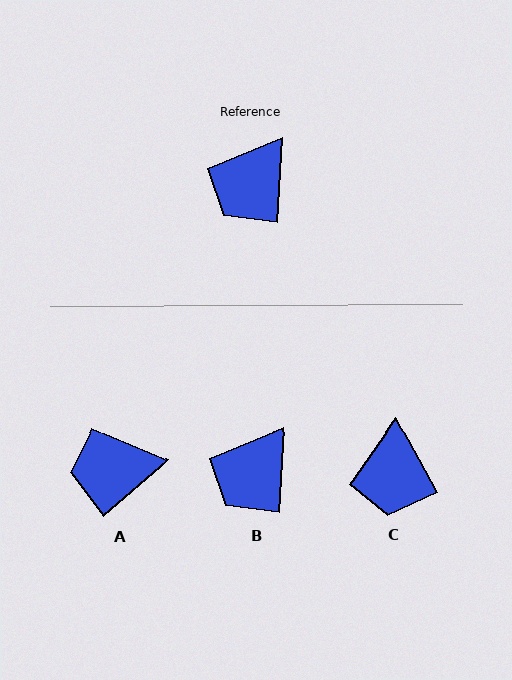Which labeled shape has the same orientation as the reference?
B.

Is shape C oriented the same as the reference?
No, it is off by about 32 degrees.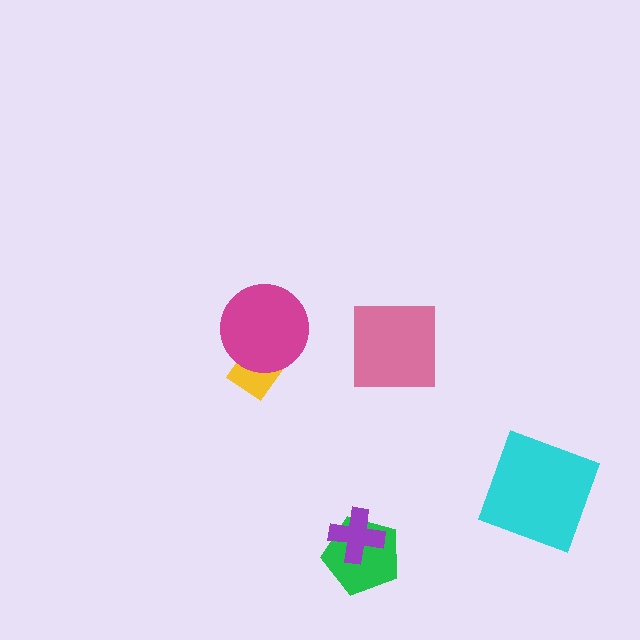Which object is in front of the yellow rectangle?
The magenta circle is in front of the yellow rectangle.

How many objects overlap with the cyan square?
0 objects overlap with the cyan square.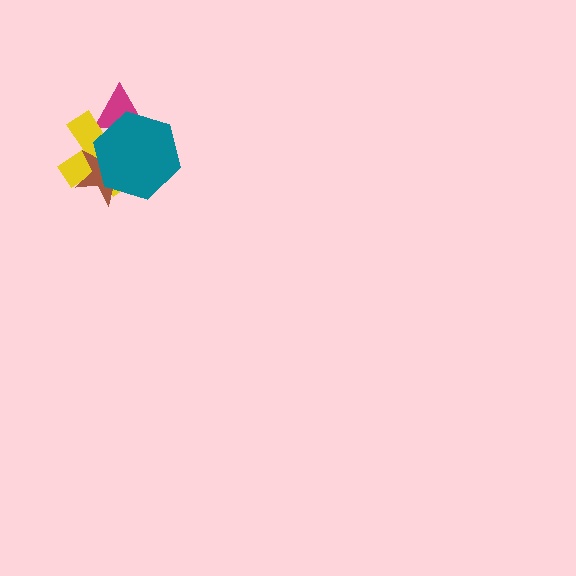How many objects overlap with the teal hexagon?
3 objects overlap with the teal hexagon.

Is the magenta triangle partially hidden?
Yes, it is partially covered by another shape.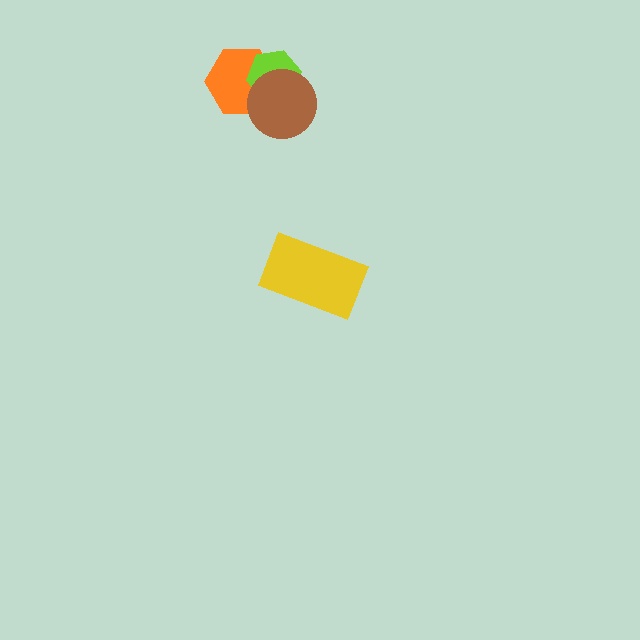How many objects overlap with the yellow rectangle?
0 objects overlap with the yellow rectangle.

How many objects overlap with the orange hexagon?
2 objects overlap with the orange hexagon.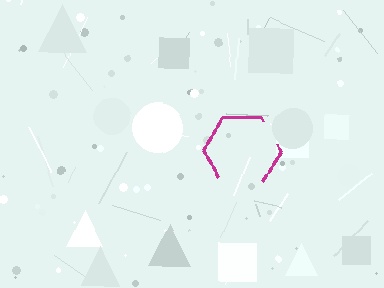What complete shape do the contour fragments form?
The contour fragments form a hexagon.